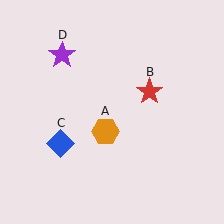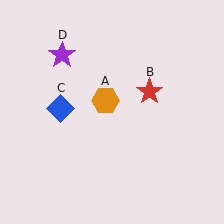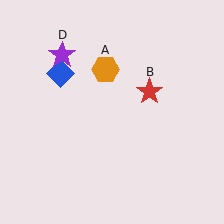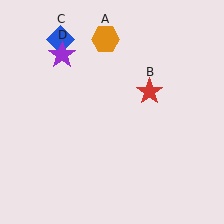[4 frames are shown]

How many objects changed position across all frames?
2 objects changed position: orange hexagon (object A), blue diamond (object C).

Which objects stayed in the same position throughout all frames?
Red star (object B) and purple star (object D) remained stationary.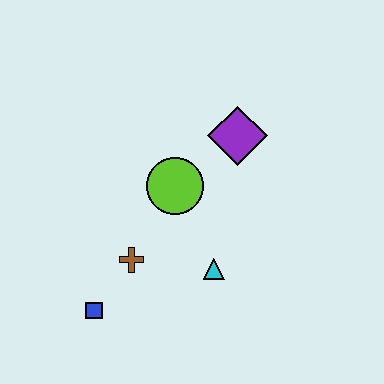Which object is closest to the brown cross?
The blue square is closest to the brown cross.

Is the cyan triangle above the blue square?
Yes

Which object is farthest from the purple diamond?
The blue square is farthest from the purple diamond.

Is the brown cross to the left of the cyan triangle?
Yes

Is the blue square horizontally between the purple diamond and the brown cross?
No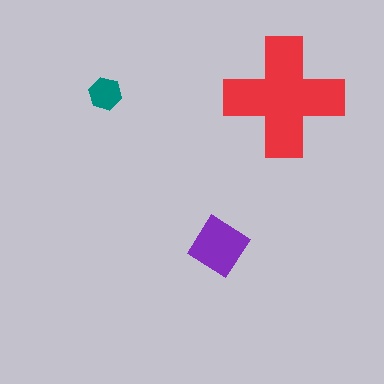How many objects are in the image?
There are 3 objects in the image.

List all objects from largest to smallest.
The red cross, the purple diamond, the teal hexagon.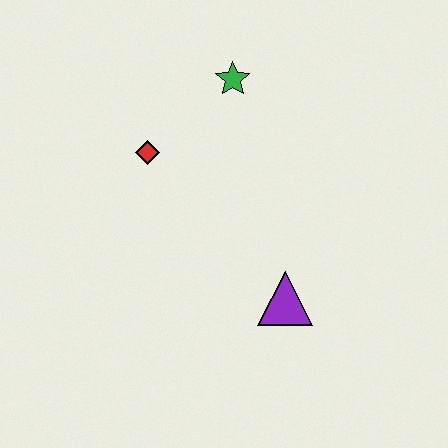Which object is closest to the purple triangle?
The red diamond is closest to the purple triangle.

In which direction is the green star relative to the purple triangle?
The green star is above the purple triangle.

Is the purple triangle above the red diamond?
No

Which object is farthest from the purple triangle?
The green star is farthest from the purple triangle.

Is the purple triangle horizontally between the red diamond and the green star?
No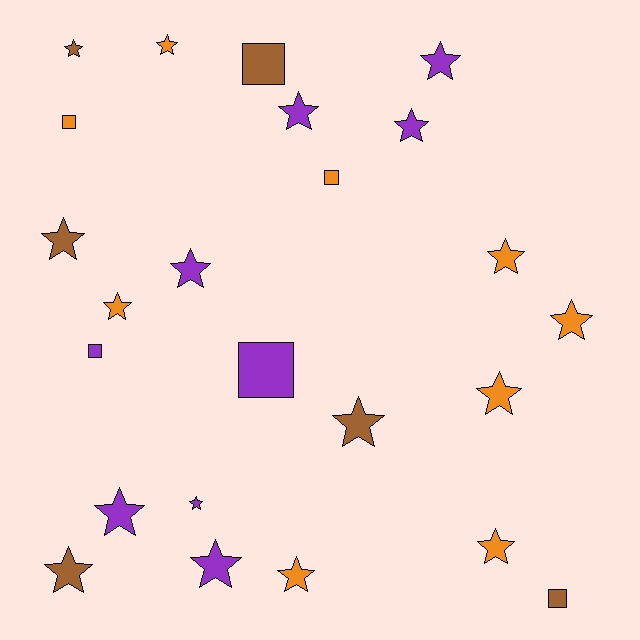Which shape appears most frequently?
Star, with 18 objects.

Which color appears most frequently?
Purple, with 9 objects.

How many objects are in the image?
There are 24 objects.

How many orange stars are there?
There are 7 orange stars.